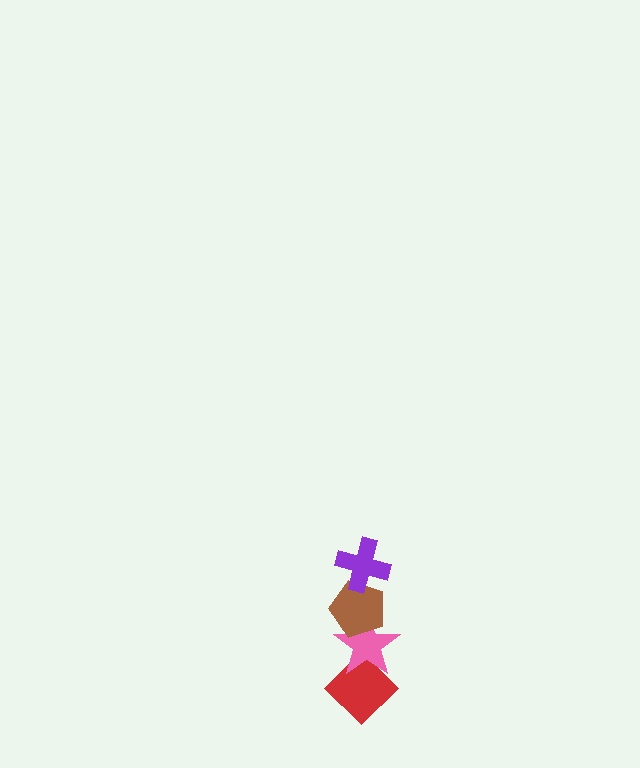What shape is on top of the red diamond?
The pink star is on top of the red diamond.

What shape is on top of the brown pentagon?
The purple cross is on top of the brown pentagon.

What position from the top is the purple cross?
The purple cross is 1st from the top.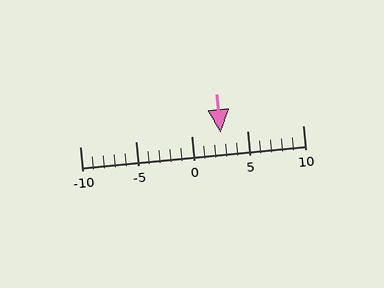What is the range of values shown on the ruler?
The ruler shows values from -10 to 10.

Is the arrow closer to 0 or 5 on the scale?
The arrow is closer to 5.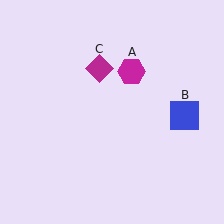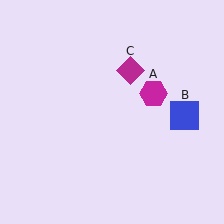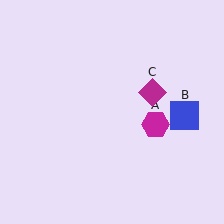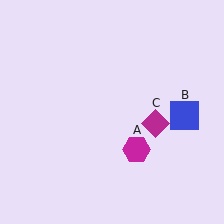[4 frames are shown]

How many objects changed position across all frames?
2 objects changed position: magenta hexagon (object A), magenta diamond (object C).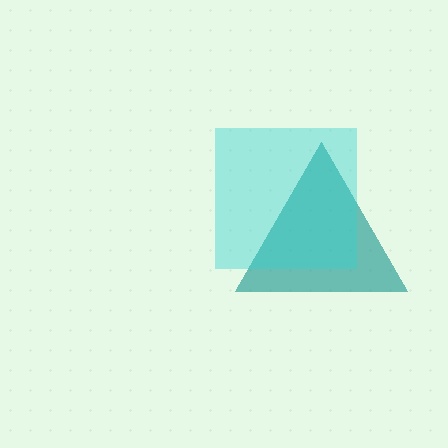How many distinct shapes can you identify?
There are 2 distinct shapes: a teal triangle, a cyan square.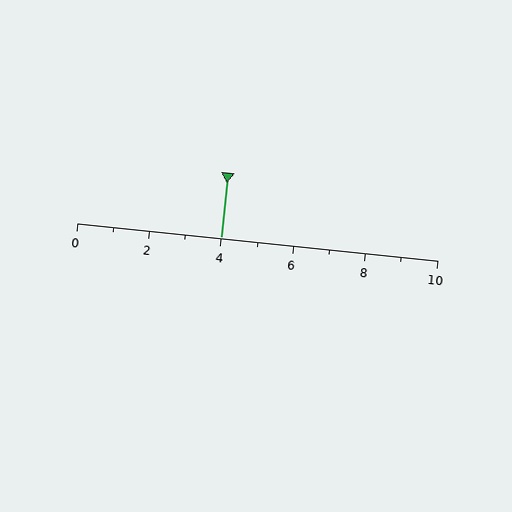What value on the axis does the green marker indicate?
The marker indicates approximately 4.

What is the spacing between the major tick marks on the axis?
The major ticks are spaced 2 apart.